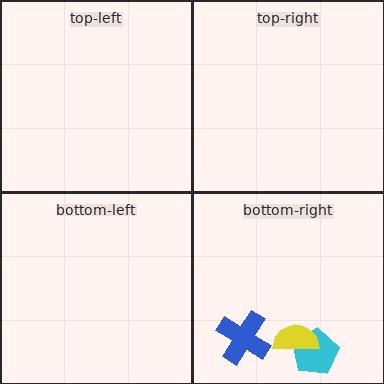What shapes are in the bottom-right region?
The blue cross, the cyan pentagon, the yellow semicircle.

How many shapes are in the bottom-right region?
3.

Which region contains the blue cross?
The bottom-right region.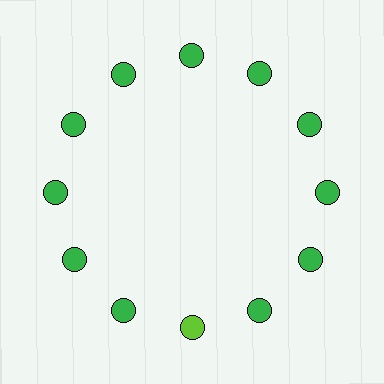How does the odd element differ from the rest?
It has a different color: lime instead of green.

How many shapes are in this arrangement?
There are 12 shapes arranged in a ring pattern.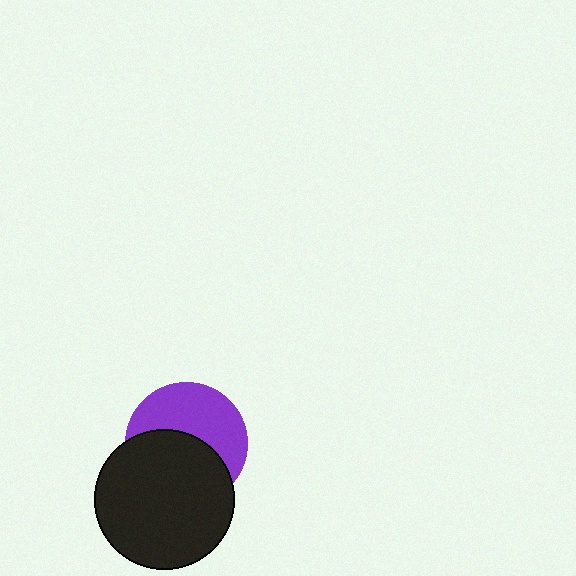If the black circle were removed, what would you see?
You would see the complete purple circle.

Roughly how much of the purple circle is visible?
About half of it is visible (roughly 50%).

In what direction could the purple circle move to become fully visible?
The purple circle could move up. That would shift it out from behind the black circle entirely.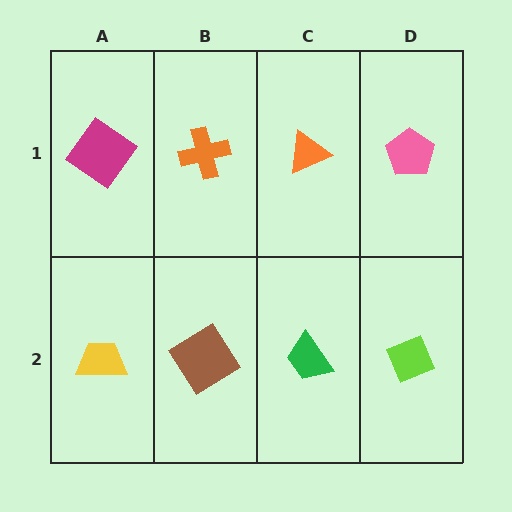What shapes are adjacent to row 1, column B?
A brown diamond (row 2, column B), a magenta diamond (row 1, column A), an orange triangle (row 1, column C).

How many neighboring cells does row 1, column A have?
2.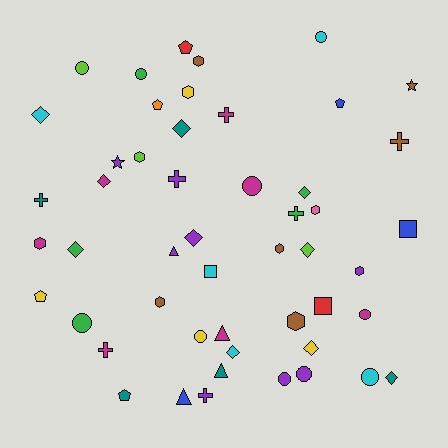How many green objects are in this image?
There are 5 green objects.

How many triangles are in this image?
There are 4 triangles.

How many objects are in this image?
There are 50 objects.